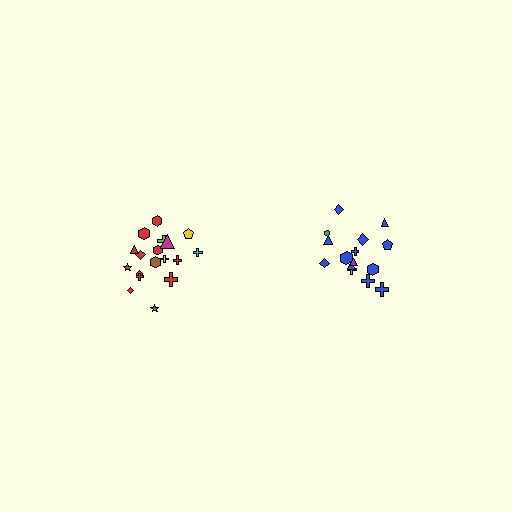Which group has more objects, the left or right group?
The left group.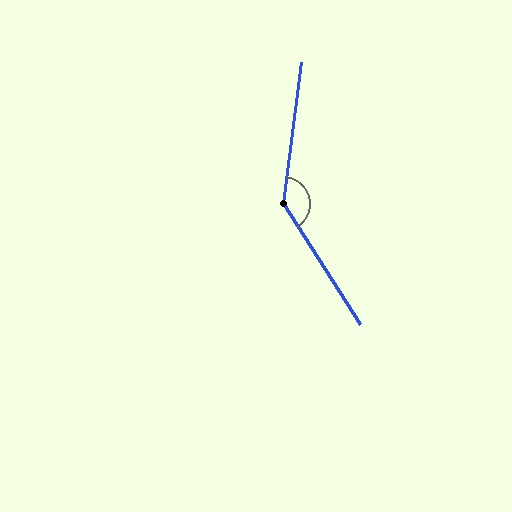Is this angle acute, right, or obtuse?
It is obtuse.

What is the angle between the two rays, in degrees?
Approximately 140 degrees.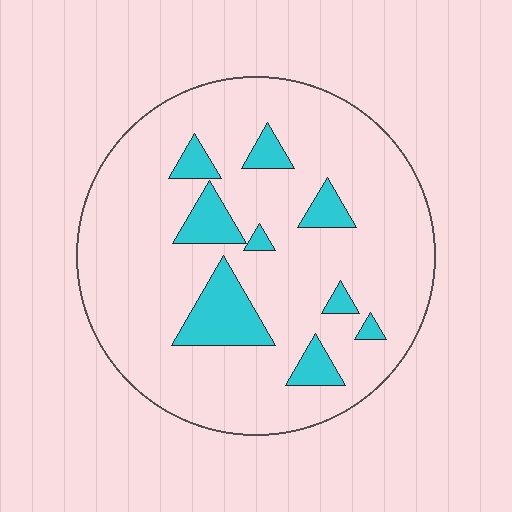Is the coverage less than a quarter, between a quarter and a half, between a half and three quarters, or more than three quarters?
Less than a quarter.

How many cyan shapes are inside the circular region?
9.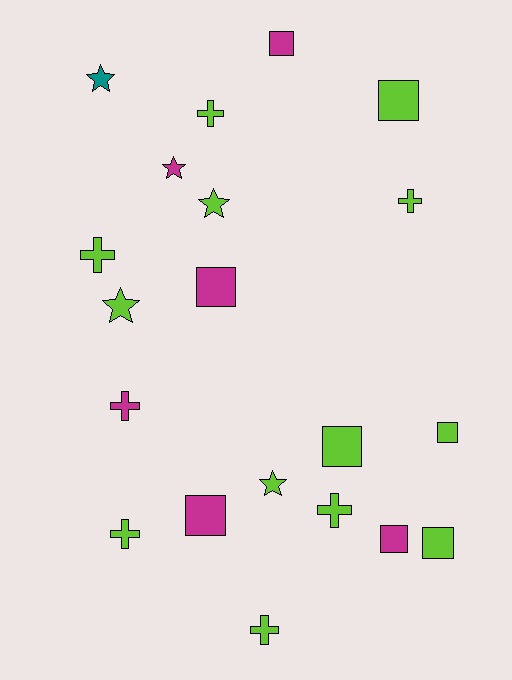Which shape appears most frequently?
Square, with 8 objects.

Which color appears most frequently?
Lime, with 13 objects.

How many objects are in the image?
There are 20 objects.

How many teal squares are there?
There are no teal squares.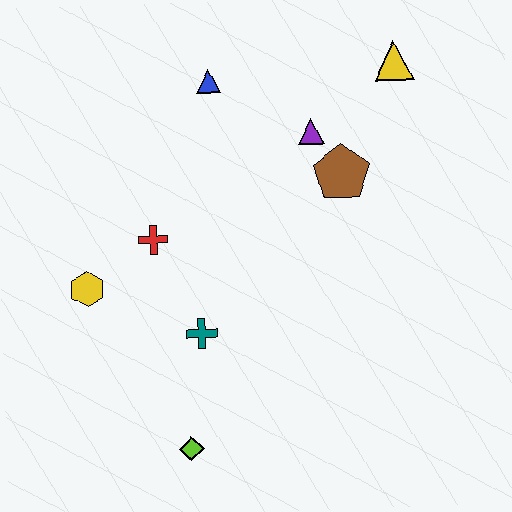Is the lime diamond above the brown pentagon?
No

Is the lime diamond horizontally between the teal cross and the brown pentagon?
No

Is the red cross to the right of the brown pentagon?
No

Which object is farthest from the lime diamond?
The yellow triangle is farthest from the lime diamond.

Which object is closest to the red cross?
The yellow hexagon is closest to the red cross.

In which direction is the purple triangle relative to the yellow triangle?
The purple triangle is to the left of the yellow triangle.